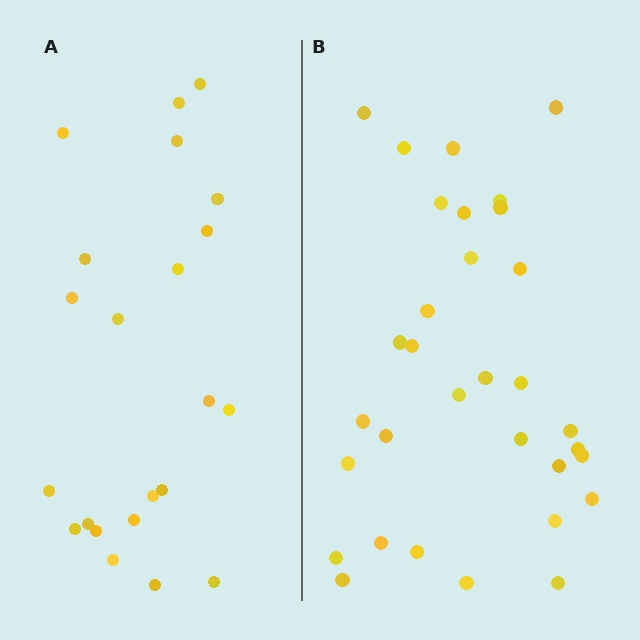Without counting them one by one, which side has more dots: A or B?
Region B (the right region) has more dots.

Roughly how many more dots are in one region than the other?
Region B has roughly 10 or so more dots than region A.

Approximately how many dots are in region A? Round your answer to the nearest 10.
About 20 dots. (The exact count is 22, which rounds to 20.)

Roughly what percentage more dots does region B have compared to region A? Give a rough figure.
About 45% more.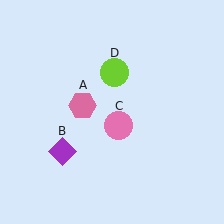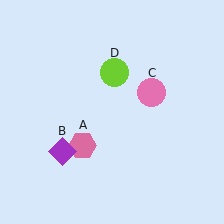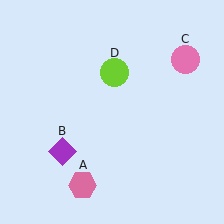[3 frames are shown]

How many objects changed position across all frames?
2 objects changed position: pink hexagon (object A), pink circle (object C).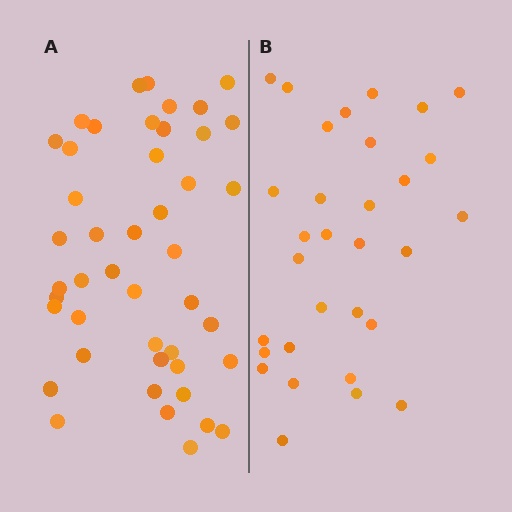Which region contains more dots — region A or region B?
Region A (the left region) has more dots.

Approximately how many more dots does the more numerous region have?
Region A has approximately 15 more dots than region B.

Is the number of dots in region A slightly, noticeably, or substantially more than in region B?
Region A has substantially more. The ratio is roughly 1.5 to 1.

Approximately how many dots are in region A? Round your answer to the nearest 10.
About 40 dots. (The exact count is 45, which rounds to 40.)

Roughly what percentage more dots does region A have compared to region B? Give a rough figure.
About 45% more.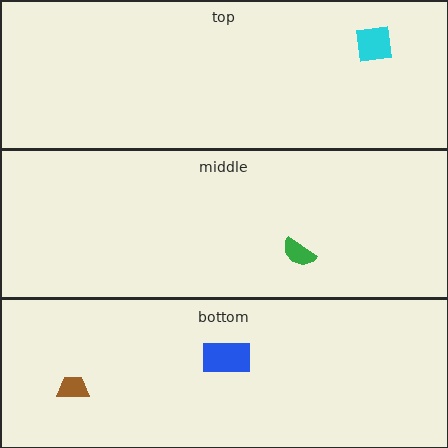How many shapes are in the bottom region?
2.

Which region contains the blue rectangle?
The bottom region.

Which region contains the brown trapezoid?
The bottom region.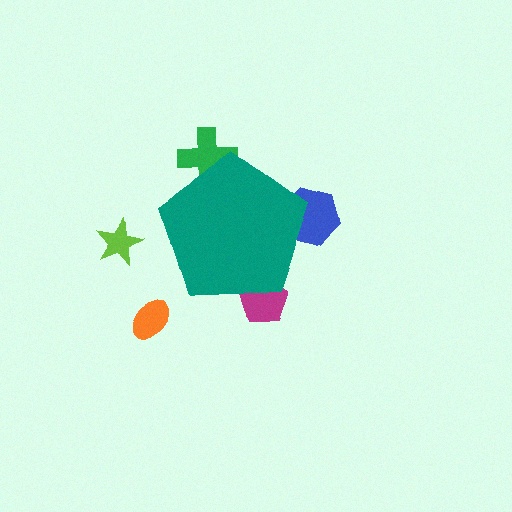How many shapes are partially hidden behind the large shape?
3 shapes are partially hidden.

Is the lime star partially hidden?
No, the lime star is fully visible.